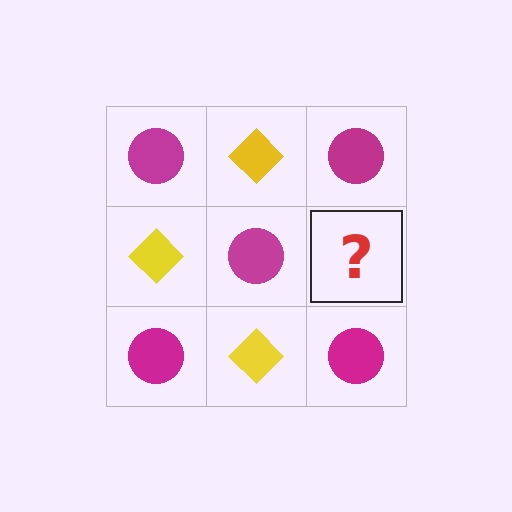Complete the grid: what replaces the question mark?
The question mark should be replaced with a yellow diamond.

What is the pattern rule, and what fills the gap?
The rule is that it alternates magenta circle and yellow diamond in a checkerboard pattern. The gap should be filled with a yellow diamond.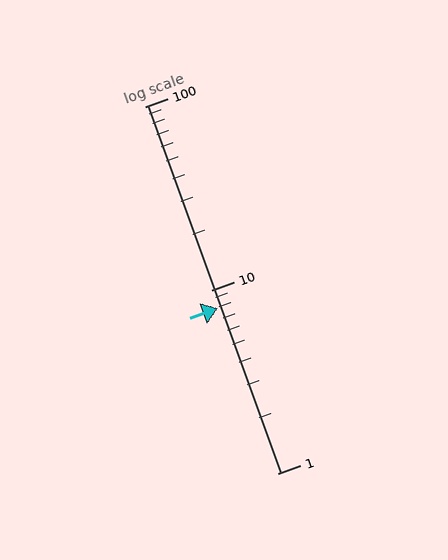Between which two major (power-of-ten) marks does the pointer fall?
The pointer is between 1 and 10.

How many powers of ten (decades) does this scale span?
The scale spans 2 decades, from 1 to 100.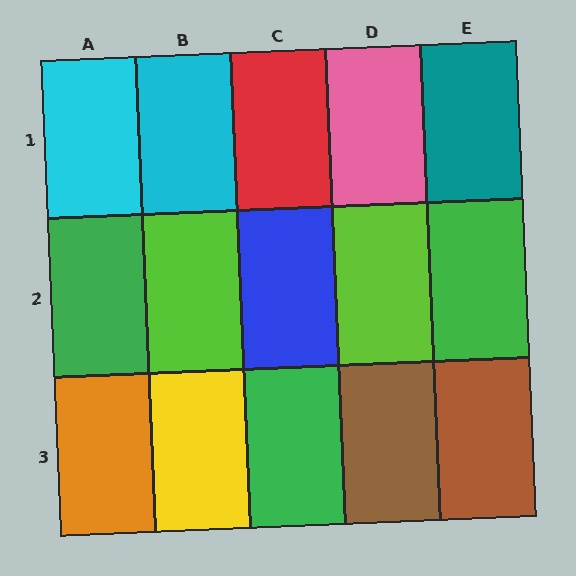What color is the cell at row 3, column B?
Yellow.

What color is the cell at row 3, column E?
Brown.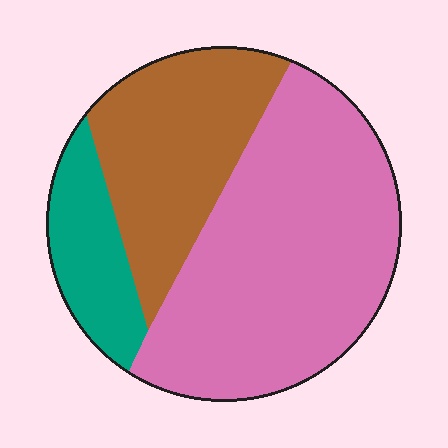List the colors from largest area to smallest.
From largest to smallest: pink, brown, teal.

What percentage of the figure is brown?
Brown covers 30% of the figure.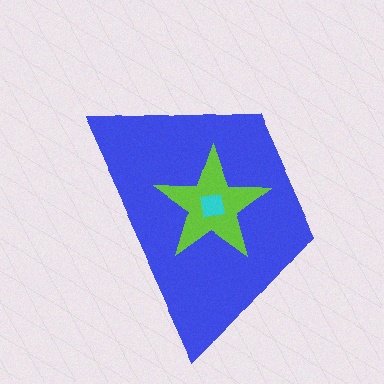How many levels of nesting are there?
3.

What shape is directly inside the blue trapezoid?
The lime star.